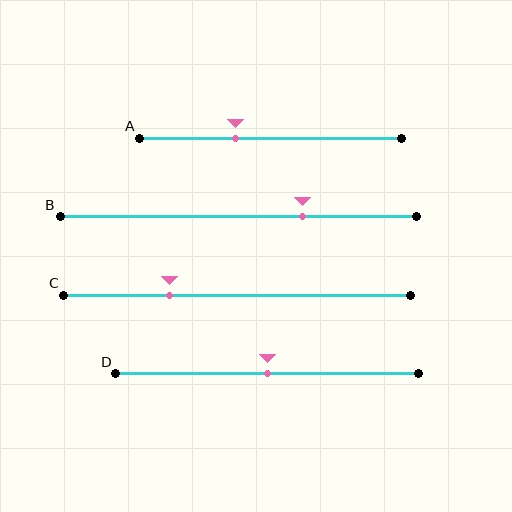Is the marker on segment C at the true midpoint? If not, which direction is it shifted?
No, the marker on segment C is shifted to the left by about 20% of the segment length.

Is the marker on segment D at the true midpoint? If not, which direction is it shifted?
Yes, the marker on segment D is at the true midpoint.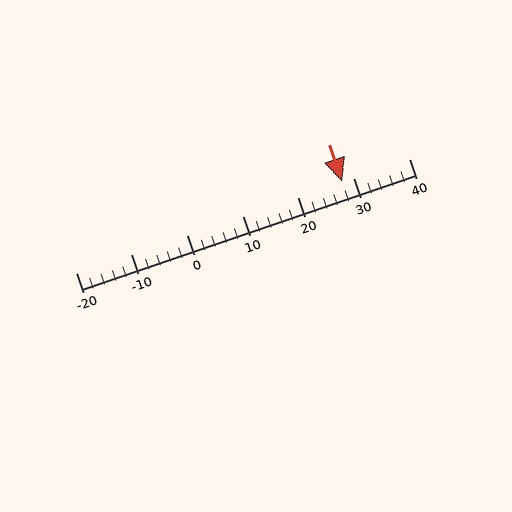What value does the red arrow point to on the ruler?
The red arrow points to approximately 28.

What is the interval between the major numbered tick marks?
The major tick marks are spaced 10 units apart.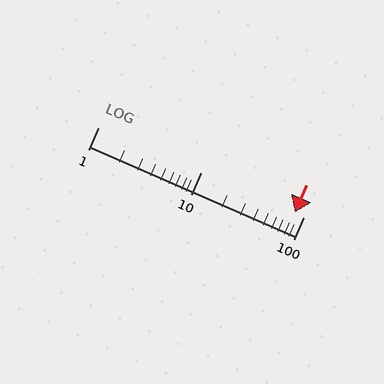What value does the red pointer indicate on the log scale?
The pointer indicates approximately 83.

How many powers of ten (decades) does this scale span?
The scale spans 2 decades, from 1 to 100.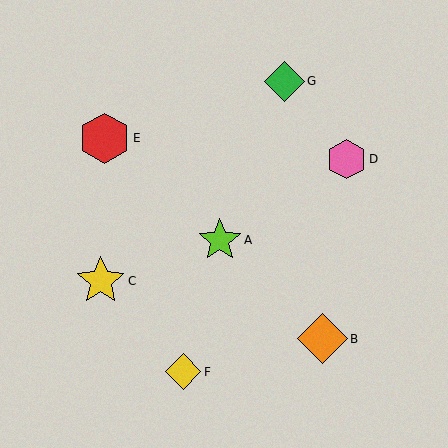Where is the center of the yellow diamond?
The center of the yellow diamond is at (183, 372).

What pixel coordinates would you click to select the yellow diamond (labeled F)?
Click at (183, 372) to select the yellow diamond F.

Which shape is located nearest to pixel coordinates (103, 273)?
The yellow star (labeled C) at (101, 281) is nearest to that location.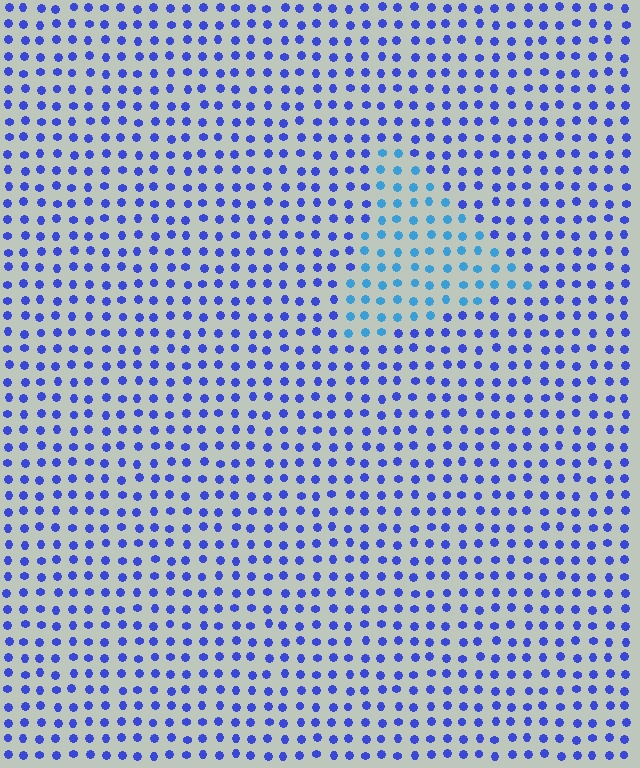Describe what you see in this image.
The image is filled with small blue elements in a uniform arrangement. A triangle-shaped region is visible where the elements are tinted to a slightly different hue, forming a subtle color boundary.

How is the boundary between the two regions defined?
The boundary is defined purely by a slight shift in hue (about 34 degrees). Spacing, size, and orientation are identical on both sides.